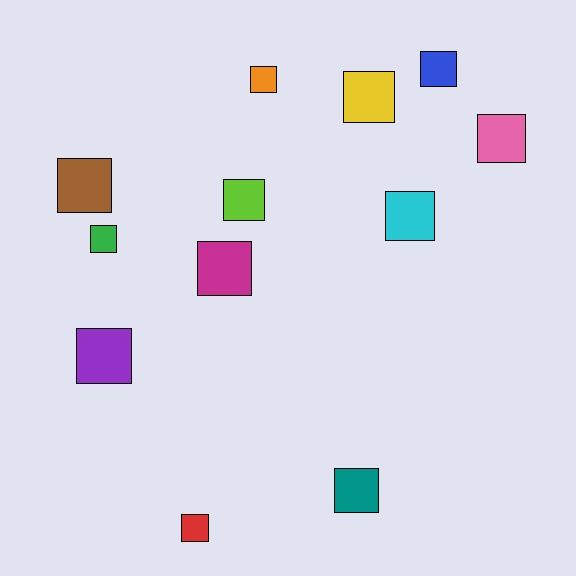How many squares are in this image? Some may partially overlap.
There are 12 squares.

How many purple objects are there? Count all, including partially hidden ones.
There is 1 purple object.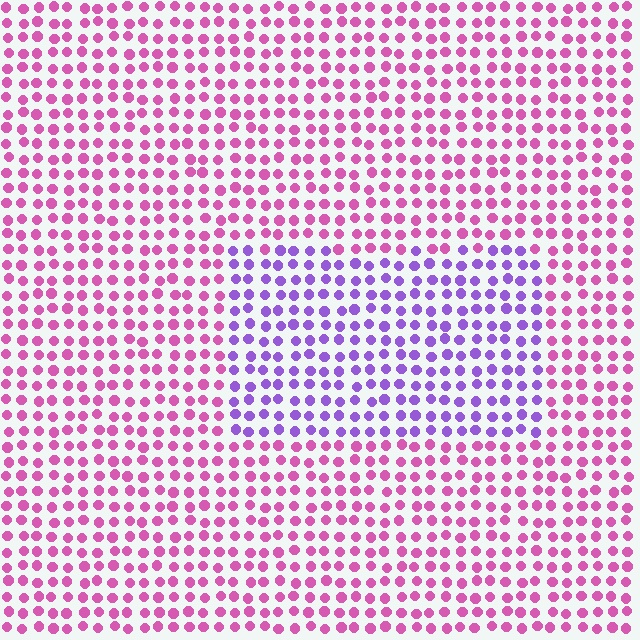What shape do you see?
I see a rectangle.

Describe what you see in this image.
The image is filled with small pink elements in a uniform arrangement. A rectangle-shaped region is visible where the elements are tinted to a slightly different hue, forming a subtle color boundary.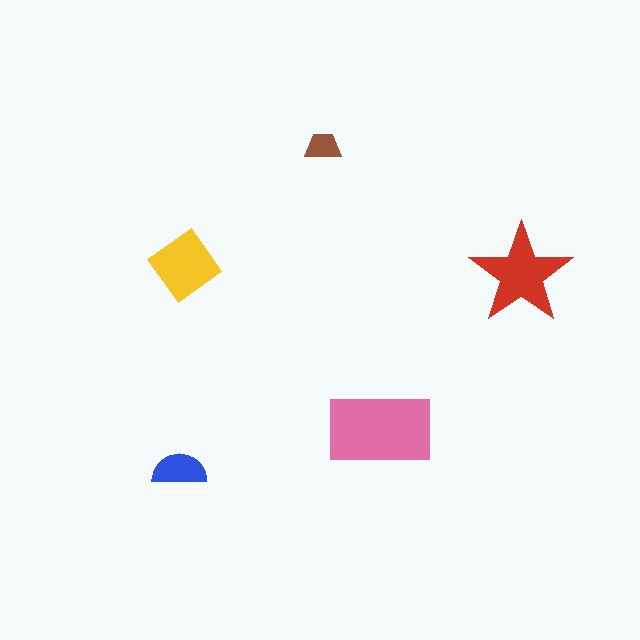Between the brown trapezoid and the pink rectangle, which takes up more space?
The pink rectangle.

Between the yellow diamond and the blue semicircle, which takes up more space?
The yellow diamond.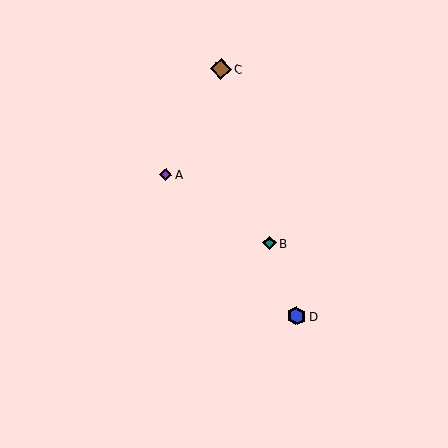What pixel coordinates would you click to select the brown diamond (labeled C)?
Click at (221, 69) to select the brown diamond C.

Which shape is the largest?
The brown diamond (labeled C) is the largest.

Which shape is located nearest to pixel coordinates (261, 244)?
The teal diamond (labeled B) at (270, 243) is nearest to that location.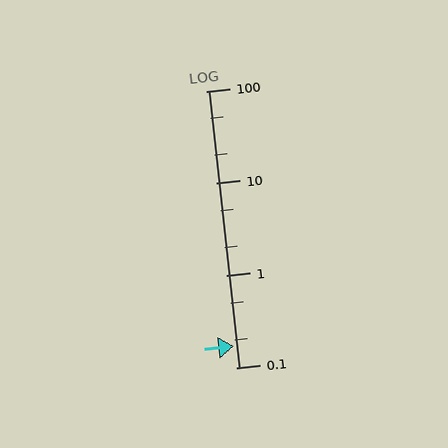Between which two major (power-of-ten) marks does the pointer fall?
The pointer is between 0.1 and 1.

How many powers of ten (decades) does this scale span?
The scale spans 3 decades, from 0.1 to 100.